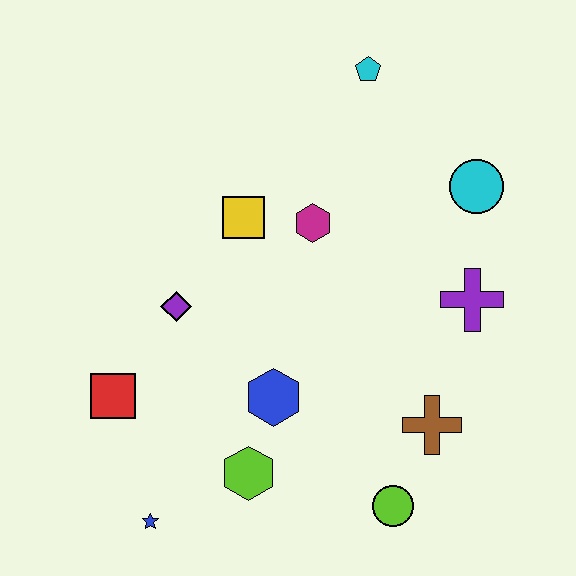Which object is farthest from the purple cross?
The blue star is farthest from the purple cross.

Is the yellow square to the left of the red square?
No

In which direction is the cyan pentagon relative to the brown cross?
The cyan pentagon is above the brown cross.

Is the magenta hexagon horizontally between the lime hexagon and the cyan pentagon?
Yes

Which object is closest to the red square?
The purple diamond is closest to the red square.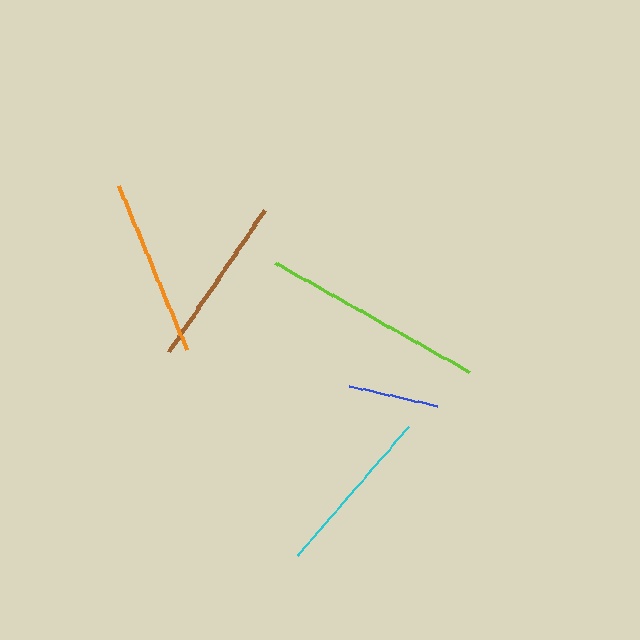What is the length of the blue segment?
The blue segment is approximately 90 pixels long.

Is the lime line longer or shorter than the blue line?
The lime line is longer than the blue line.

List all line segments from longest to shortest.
From longest to shortest: lime, orange, brown, cyan, blue.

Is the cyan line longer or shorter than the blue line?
The cyan line is longer than the blue line.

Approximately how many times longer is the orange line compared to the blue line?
The orange line is approximately 2.0 times the length of the blue line.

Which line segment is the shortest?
The blue line is the shortest at approximately 90 pixels.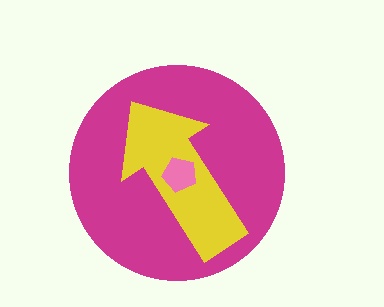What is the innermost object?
The pink pentagon.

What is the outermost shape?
The magenta circle.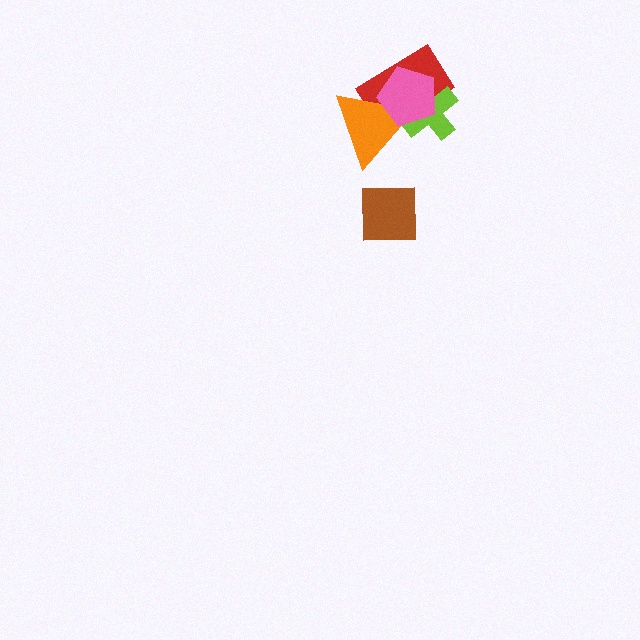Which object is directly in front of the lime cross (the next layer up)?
The orange triangle is directly in front of the lime cross.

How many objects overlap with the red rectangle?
3 objects overlap with the red rectangle.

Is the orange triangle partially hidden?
Yes, it is partially covered by another shape.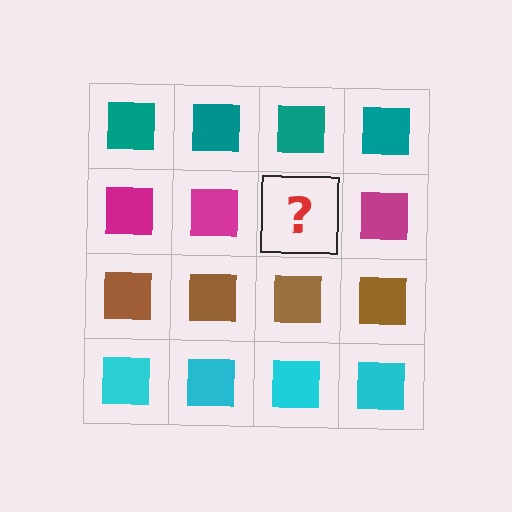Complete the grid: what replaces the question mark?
The question mark should be replaced with a magenta square.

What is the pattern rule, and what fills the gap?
The rule is that each row has a consistent color. The gap should be filled with a magenta square.